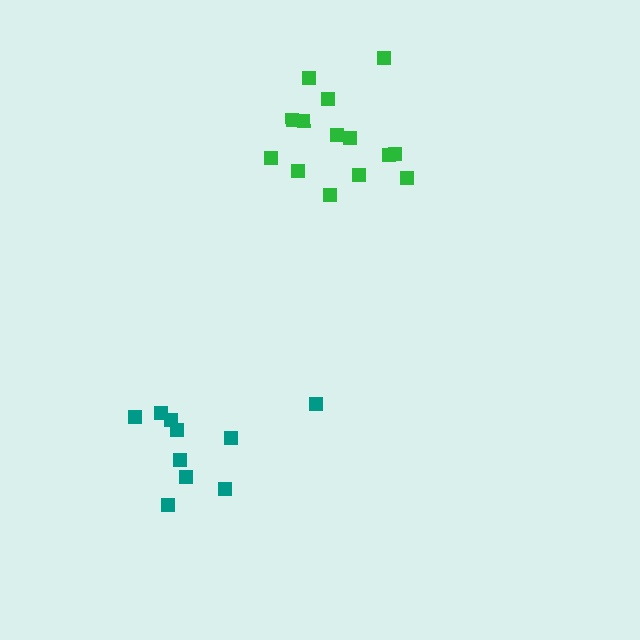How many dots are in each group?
Group 1: 14 dots, Group 2: 10 dots (24 total).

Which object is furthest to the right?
The green cluster is rightmost.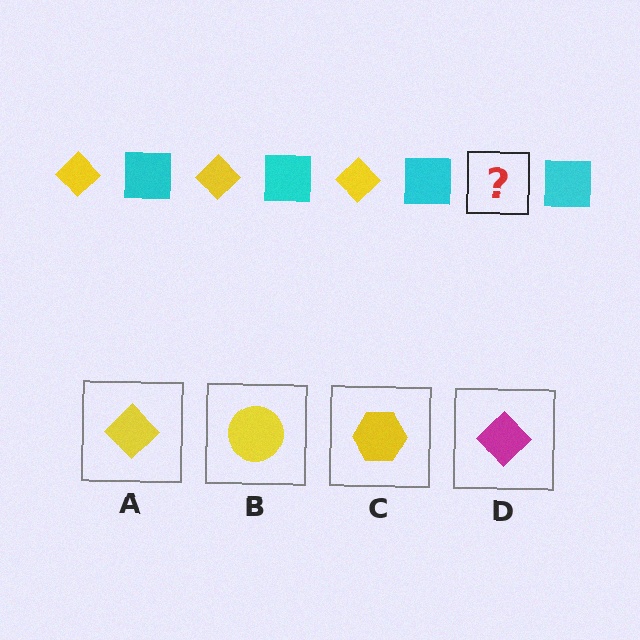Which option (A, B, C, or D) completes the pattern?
A.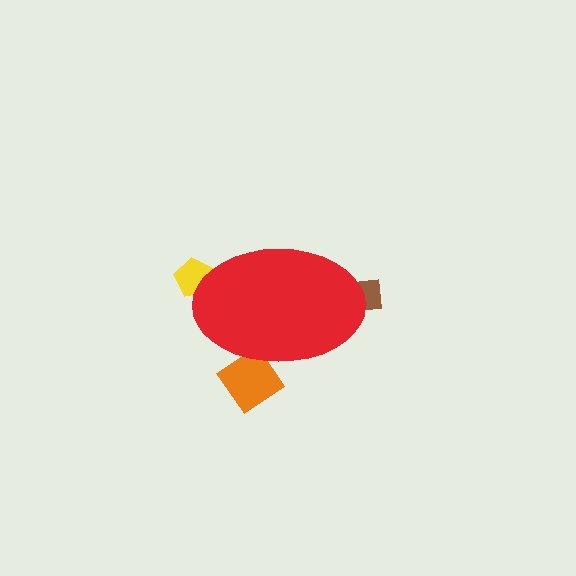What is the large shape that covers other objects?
A red ellipse.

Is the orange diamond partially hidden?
Yes, the orange diamond is partially hidden behind the red ellipse.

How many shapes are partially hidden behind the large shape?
3 shapes are partially hidden.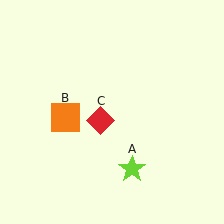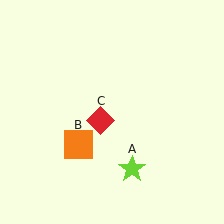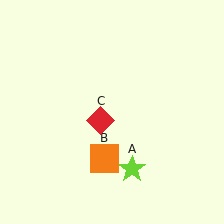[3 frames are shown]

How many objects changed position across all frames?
1 object changed position: orange square (object B).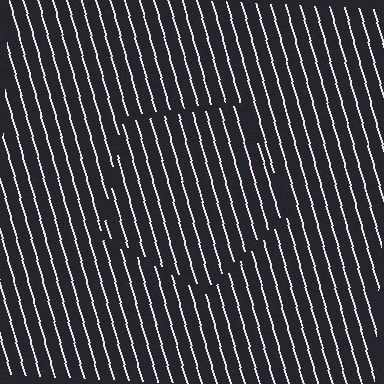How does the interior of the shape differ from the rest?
The interior of the shape contains the same grating, shifted by half a period — the contour is defined by the phase discontinuity where line-ends from the inner and outer gratings abut.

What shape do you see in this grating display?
An illusory pentagon. The interior of the shape contains the same grating, shifted by half a period — the contour is defined by the phase discontinuity where line-ends from the inner and outer gratings abut.